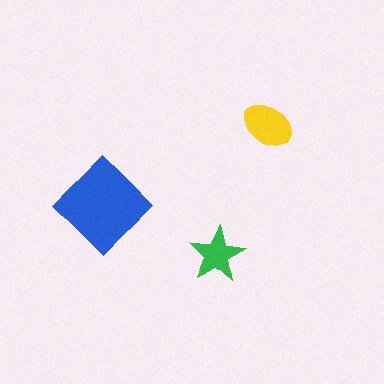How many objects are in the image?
There are 3 objects in the image.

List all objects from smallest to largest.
The green star, the yellow ellipse, the blue diamond.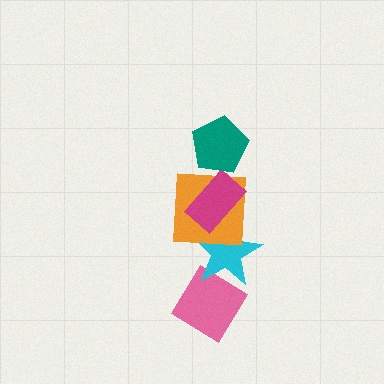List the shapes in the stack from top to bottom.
From top to bottom: the teal pentagon, the magenta rectangle, the orange square, the cyan star, the pink diamond.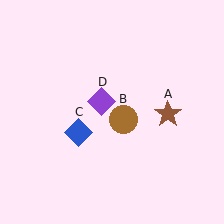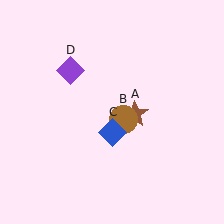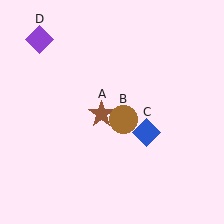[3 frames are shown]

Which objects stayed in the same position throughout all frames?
Brown circle (object B) remained stationary.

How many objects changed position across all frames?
3 objects changed position: brown star (object A), blue diamond (object C), purple diamond (object D).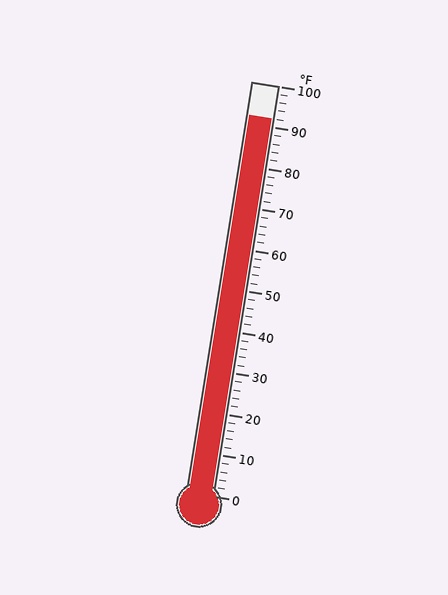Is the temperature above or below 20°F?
The temperature is above 20°F.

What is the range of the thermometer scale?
The thermometer scale ranges from 0°F to 100°F.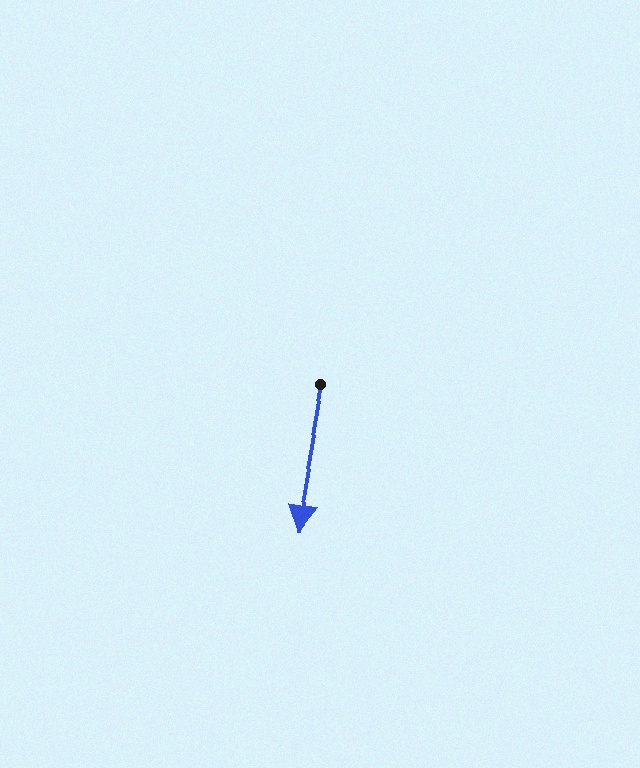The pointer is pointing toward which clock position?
Roughly 6 o'clock.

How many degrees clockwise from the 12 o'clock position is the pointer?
Approximately 190 degrees.